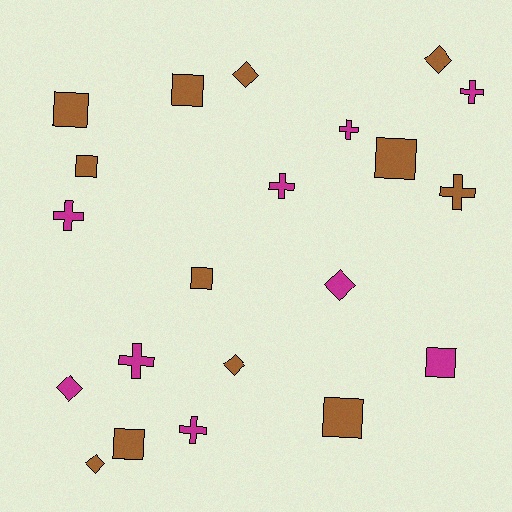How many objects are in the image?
There are 21 objects.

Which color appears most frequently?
Brown, with 12 objects.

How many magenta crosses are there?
There are 6 magenta crosses.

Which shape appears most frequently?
Square, with 8 objects.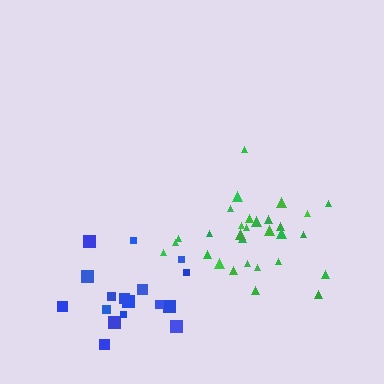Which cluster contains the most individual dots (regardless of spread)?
Green (30).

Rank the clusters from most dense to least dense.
green, blue.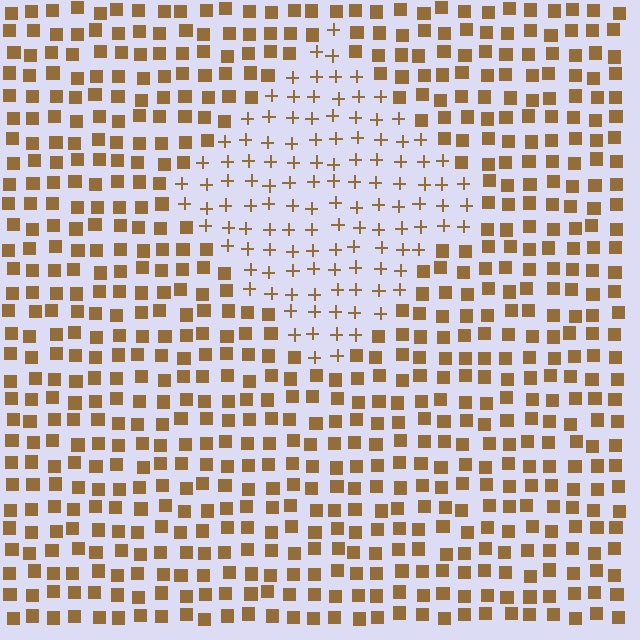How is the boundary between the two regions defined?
The boundary is defined by a change in element shape: plus signs inside vs. squares outside. All elements share the same color and spacing.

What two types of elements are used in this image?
The image uses plus signs inside the diamond region and squares outside it.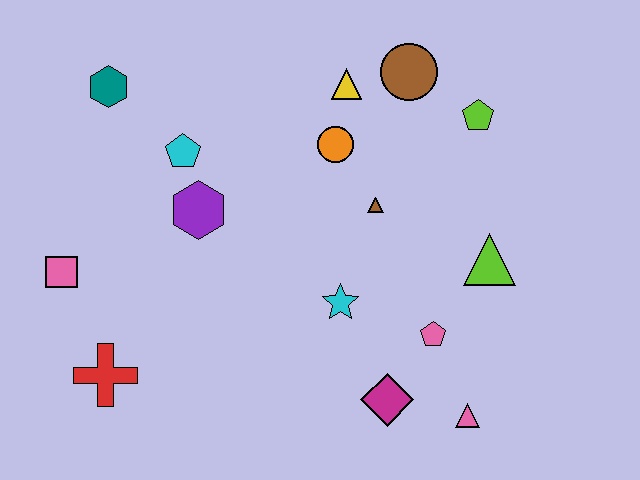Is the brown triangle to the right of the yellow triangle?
Yes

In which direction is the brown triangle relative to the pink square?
The brown triangle is to the right of the pink square.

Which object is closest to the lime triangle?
The pink pentagon is closest to the lime triangle.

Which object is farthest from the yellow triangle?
The red cross is farthest from the yellow triangle.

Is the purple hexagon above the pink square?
Yes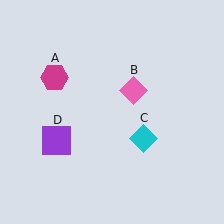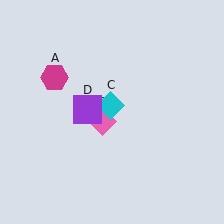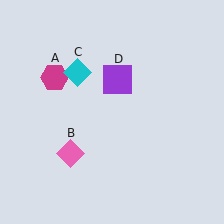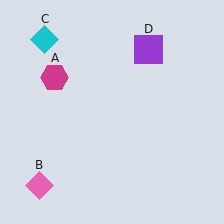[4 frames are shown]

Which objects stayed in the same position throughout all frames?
Magenta hexagon (object A) remained stationary.